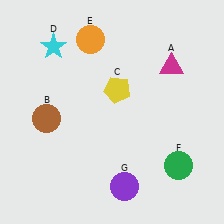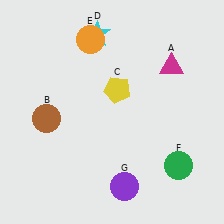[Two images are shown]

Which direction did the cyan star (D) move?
The cyan star (D) moved right.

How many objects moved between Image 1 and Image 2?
1 object moved between the two images.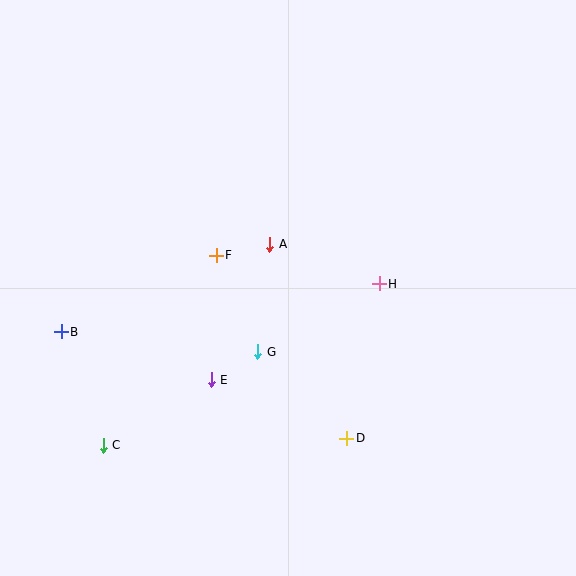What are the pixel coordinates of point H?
Point H is at (379, 284).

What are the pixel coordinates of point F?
Point F is at (216, 255).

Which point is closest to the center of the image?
Point A at (270, 244) is closest to the center.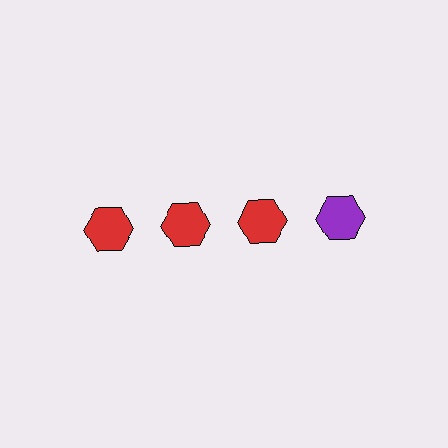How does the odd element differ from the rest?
It has a different color: purple instead of red.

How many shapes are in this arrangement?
There are 4 shapes arranged in a grid pattern.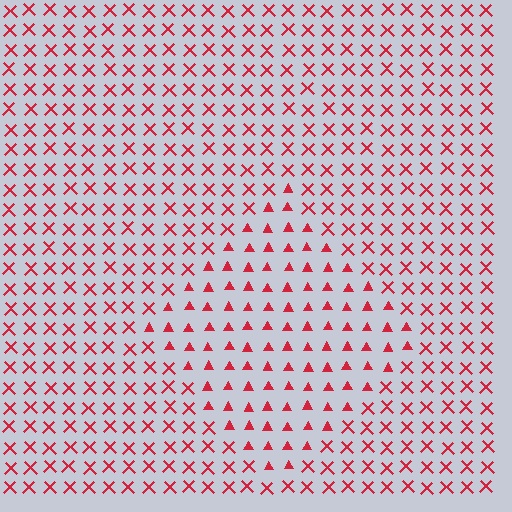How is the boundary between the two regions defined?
The boundary is defined by a change in element shape: triangles inside vs. X marks outside. All elements share the same color and spacing.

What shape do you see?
I see a diamond.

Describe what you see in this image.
The image is filled with small red elements arranged in a uniform grid. A diamond-shaped region contains triangles, while the surrounding area contains X marks. The boundary is defined purely by the change in element shape.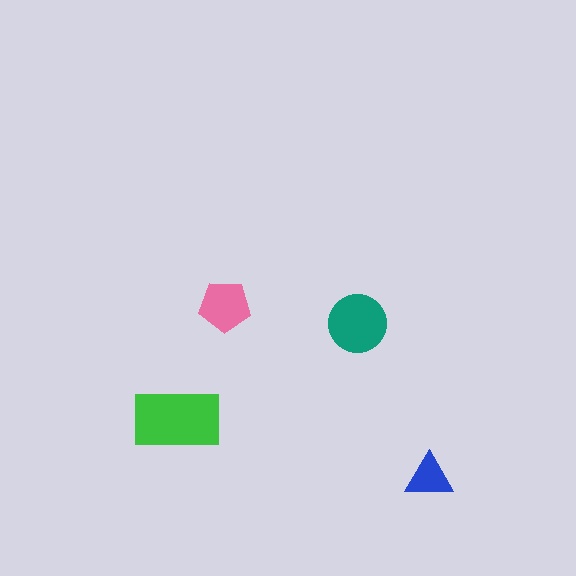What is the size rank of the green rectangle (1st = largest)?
1st.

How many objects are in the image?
There are 4 objects in the image.